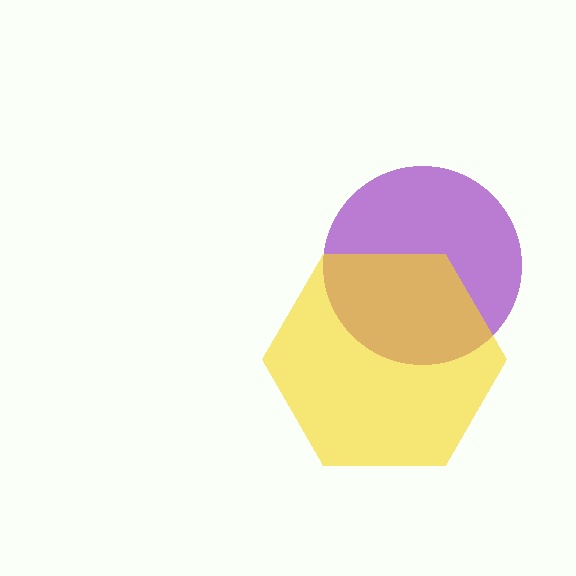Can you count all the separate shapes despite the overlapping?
Yes, there are 2 separate shapes.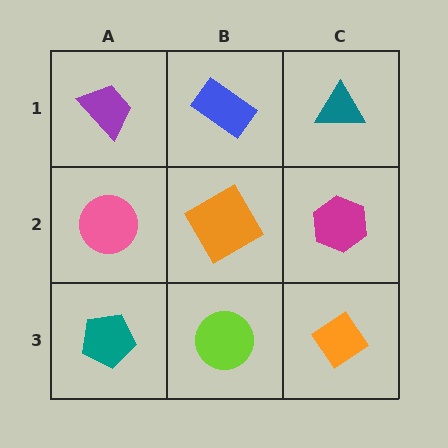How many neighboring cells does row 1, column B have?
3.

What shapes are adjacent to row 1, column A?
A pink circle (row 2, column A), a blue rectangle (row 1, column B).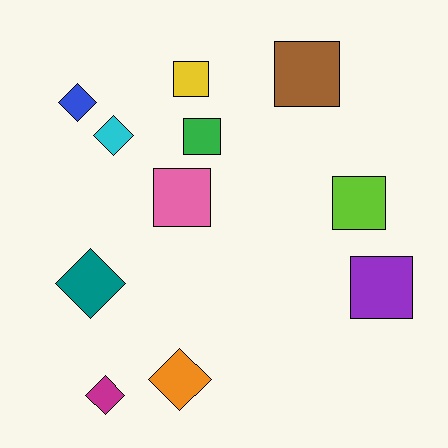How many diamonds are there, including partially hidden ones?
There are 5 diamonds.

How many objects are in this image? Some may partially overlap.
There are 11 objects.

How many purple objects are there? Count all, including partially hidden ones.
There is 1 purple object.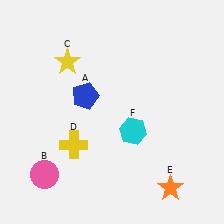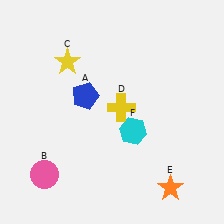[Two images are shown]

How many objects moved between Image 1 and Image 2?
1 object moved between the two images.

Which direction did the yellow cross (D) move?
The yellow cross (D) moved right.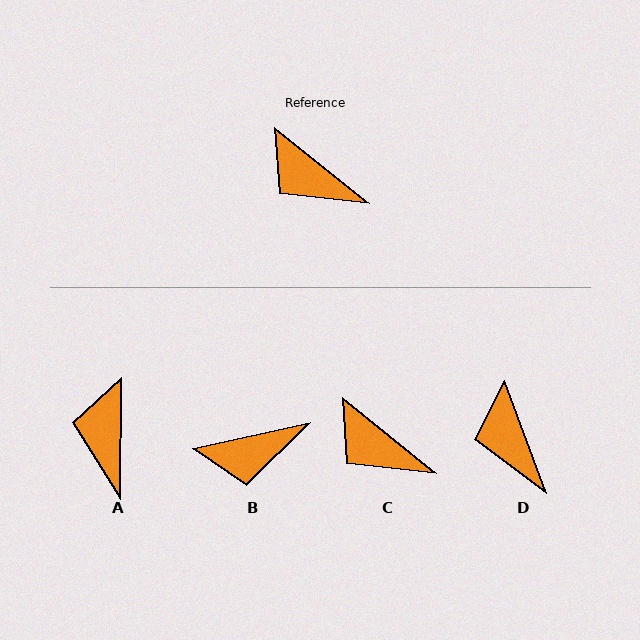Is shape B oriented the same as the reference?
No, it is off by about 51 degrees.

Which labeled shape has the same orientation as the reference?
C.